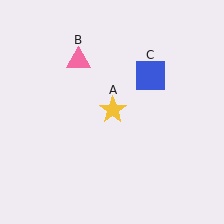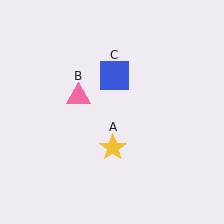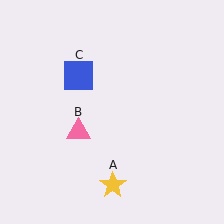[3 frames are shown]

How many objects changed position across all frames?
3 objects changed position: yellow star (object A), pink triangle (object B), blue square (object C).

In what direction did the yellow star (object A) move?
The yellow star (object A) moved down.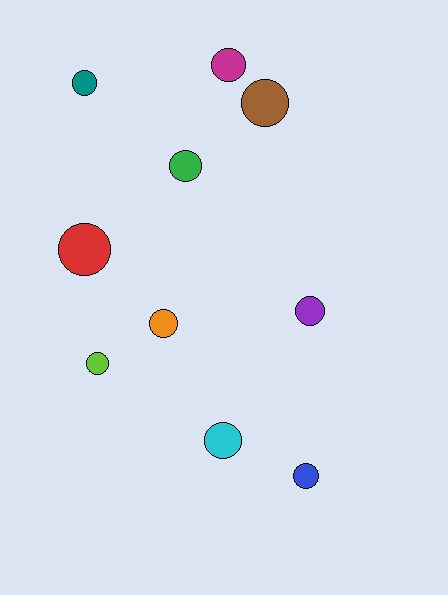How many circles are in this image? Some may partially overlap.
There are 10 circles.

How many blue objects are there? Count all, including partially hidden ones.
There is 1 blue object.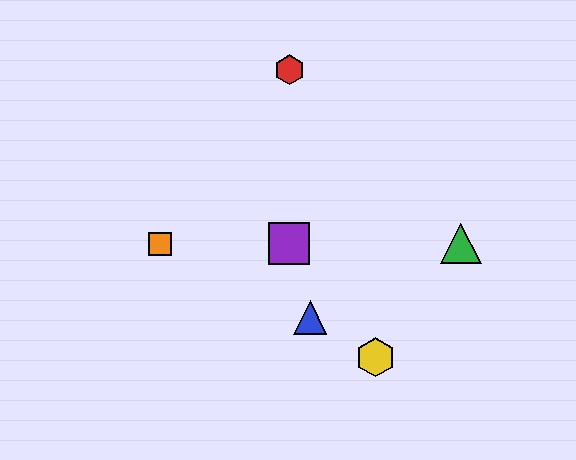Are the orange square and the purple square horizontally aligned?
Yes, both are at y≈244.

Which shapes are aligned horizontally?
The green triangle, the purple square, the orange square are aligned horizontally.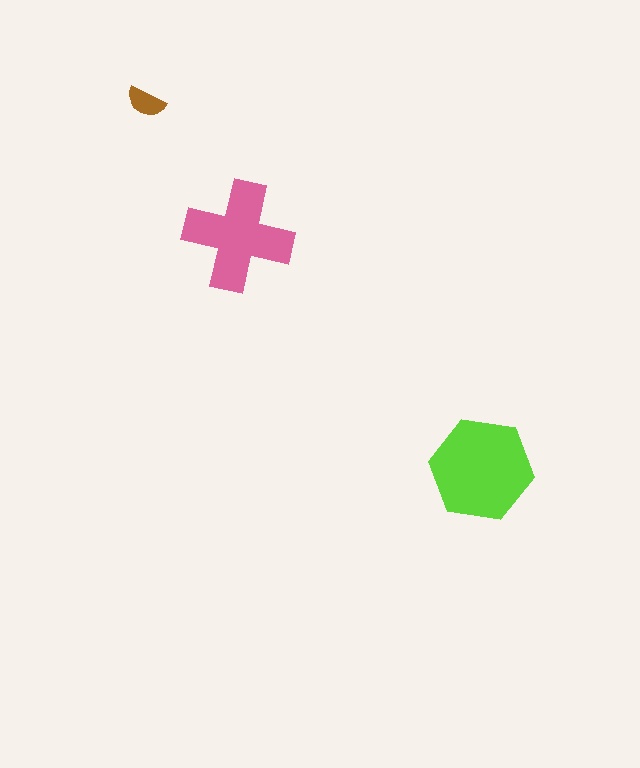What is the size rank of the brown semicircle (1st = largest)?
3rd.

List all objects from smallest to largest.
The brown semicircle, the pink cross, the lime hexagon.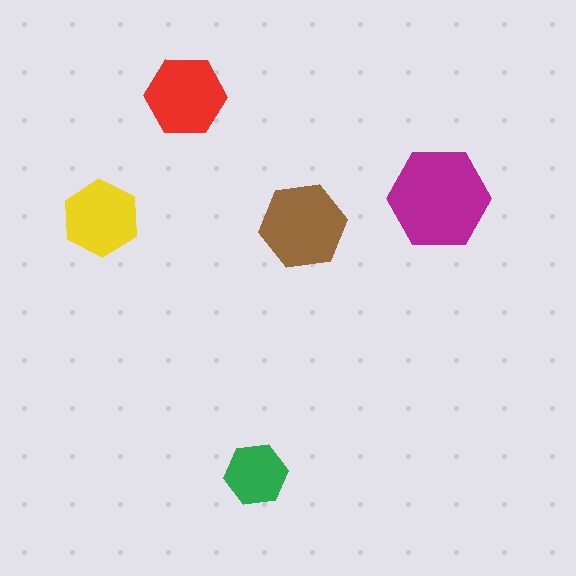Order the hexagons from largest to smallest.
the magenta one, the brown one, the red one, the yellow one, the green one.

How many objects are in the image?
There are 5 objects in the image.